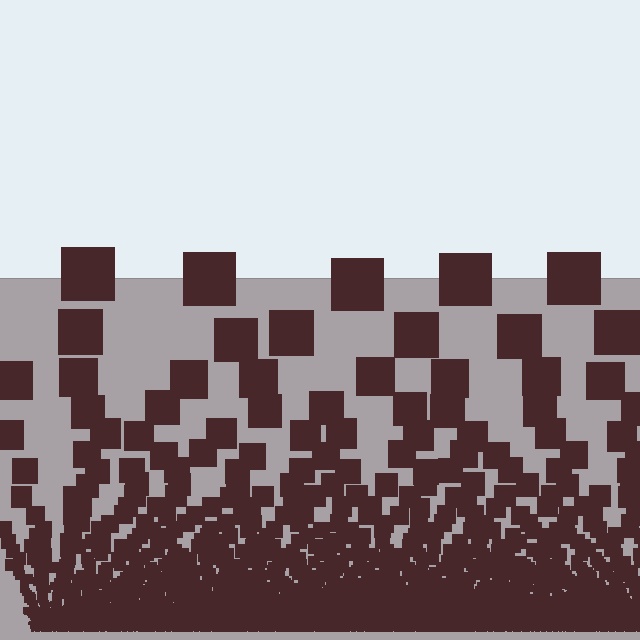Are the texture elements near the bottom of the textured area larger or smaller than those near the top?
Smaller. The gradient is inverted — elements near the bottom are smaller and denser.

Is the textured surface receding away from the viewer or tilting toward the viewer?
The surface appears to tilt toward the viewer. Texture elements get larger and sparser toward the top.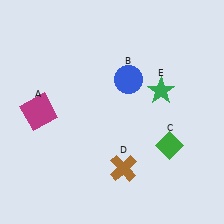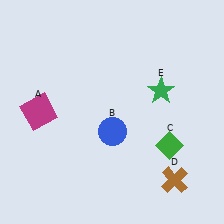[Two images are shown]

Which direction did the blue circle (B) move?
The blue circle (B) moved down.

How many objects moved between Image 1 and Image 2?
2 objects moved between the two images.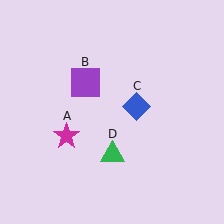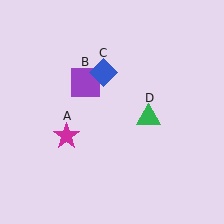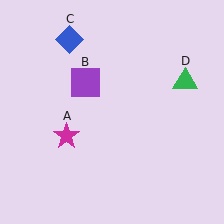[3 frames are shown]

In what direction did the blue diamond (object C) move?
The blue diamond (object C) moved up and to the left.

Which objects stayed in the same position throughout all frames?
Magenta star (object A) and purple square (object B) remained stationary.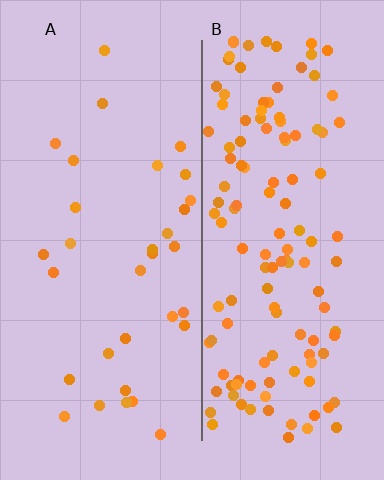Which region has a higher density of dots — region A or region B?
B (the right).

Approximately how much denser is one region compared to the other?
Approximately 4.0× — region B over region A.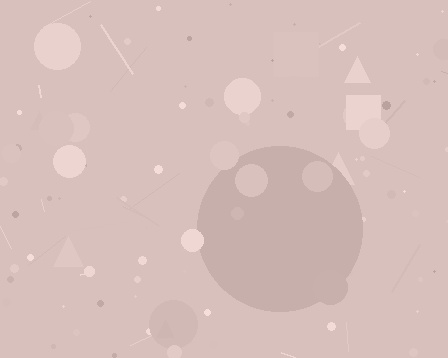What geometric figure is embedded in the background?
A circle is embedded in the background.